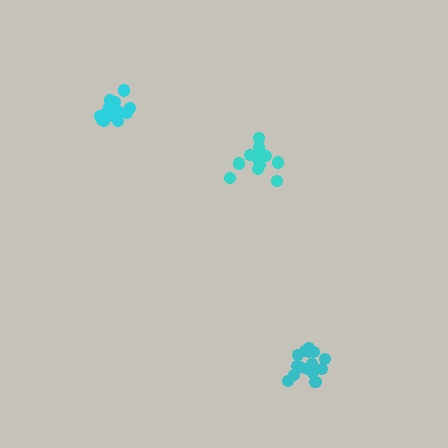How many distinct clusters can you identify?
There are 3 distinct clusters.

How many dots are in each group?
Group 1: 16 dots, Group 2: 13 dots, Group 3: 13 dots (42 total).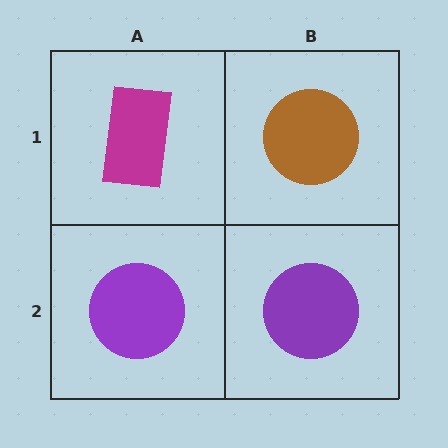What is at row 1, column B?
A brown circle.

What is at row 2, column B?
A purple circle.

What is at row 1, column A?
A magenta rectangle.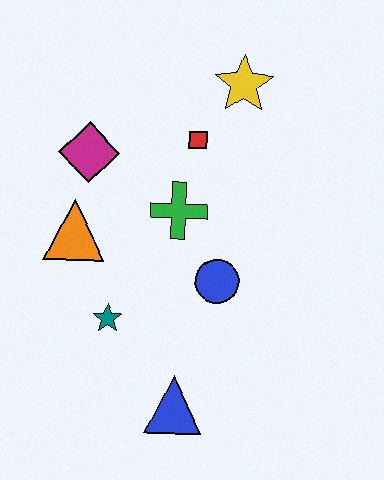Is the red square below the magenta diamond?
No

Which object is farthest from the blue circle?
The yellow star is farthest from the blue circle.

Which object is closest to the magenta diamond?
The orange triangle is closest to the magenta diamond.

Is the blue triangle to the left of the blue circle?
Yes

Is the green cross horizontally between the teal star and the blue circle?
Yes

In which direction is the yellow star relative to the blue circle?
The yellow star is above the blue circle.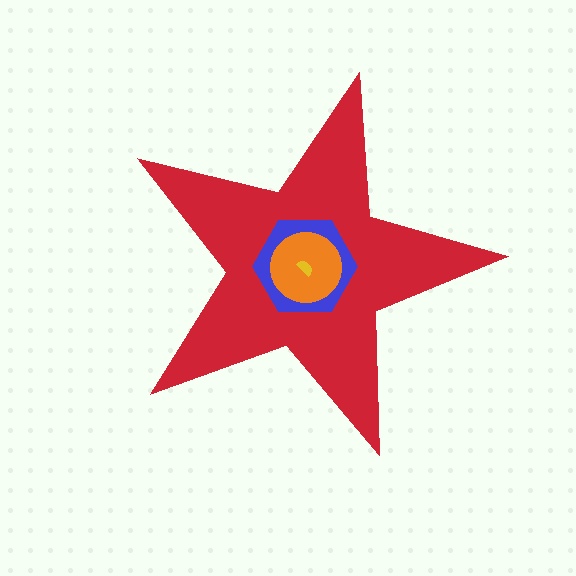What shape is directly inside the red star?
The blue hexagon.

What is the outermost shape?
The red star.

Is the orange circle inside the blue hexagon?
Yes.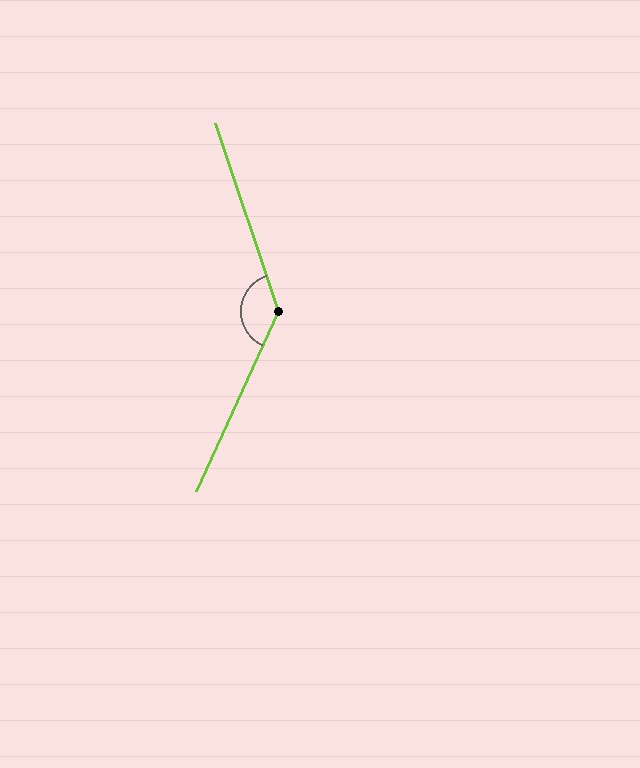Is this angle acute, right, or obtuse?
It is obtuse.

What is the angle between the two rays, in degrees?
Approximately 137 degrees.